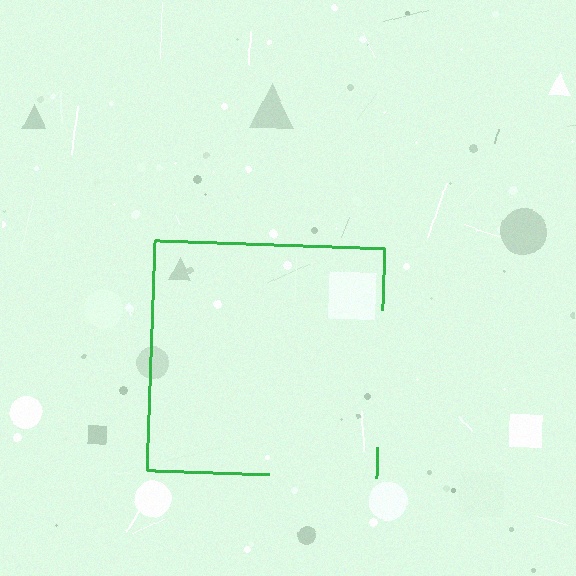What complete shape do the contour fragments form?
The contour fragments form a square.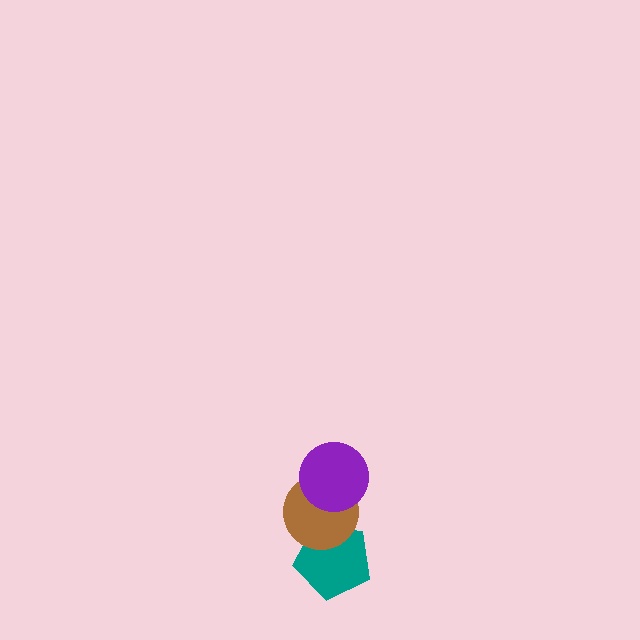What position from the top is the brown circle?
The brown circle is 2nd from the top.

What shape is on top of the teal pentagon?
The brown circle is on top of the teal pentagon.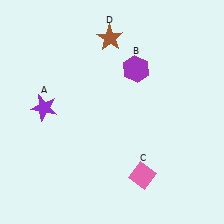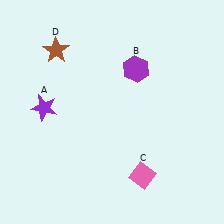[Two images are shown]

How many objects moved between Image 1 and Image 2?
1 object moved between the two images.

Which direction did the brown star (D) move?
The brown star (D) moved left.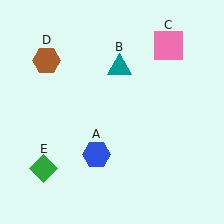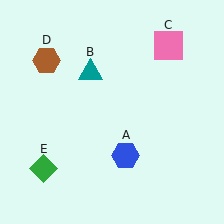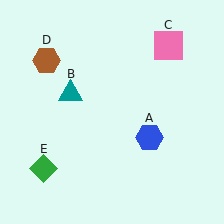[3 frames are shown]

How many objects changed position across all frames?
2 objects changed position: blue hexagon (object A), teal triangle (object B).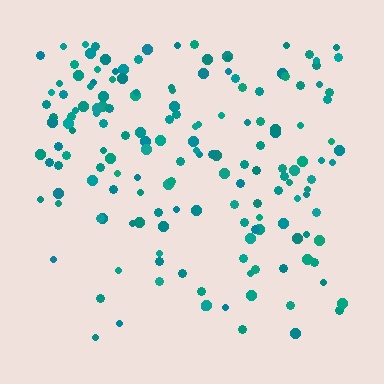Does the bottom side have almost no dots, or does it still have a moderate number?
Still a moderate number, just noticeably fewer than the top.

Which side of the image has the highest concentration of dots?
The top.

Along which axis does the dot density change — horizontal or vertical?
Vertical.